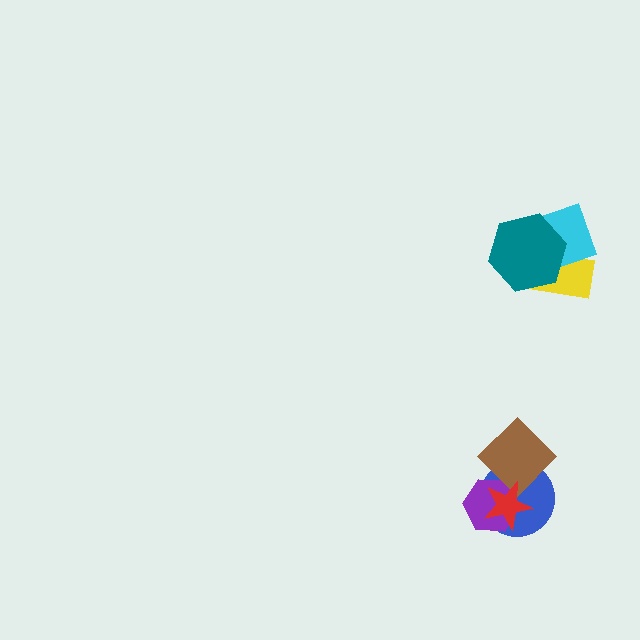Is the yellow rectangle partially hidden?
Yes, it is partially covered by another shape.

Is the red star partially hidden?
No, no other shape covers it.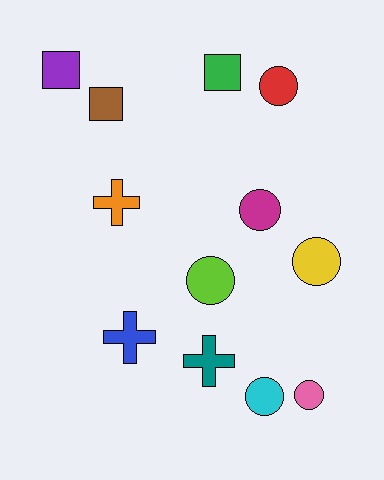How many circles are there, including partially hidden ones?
There are 6 circles.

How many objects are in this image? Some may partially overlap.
There are 12 objects.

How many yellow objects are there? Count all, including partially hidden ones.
There is 1 yellow object.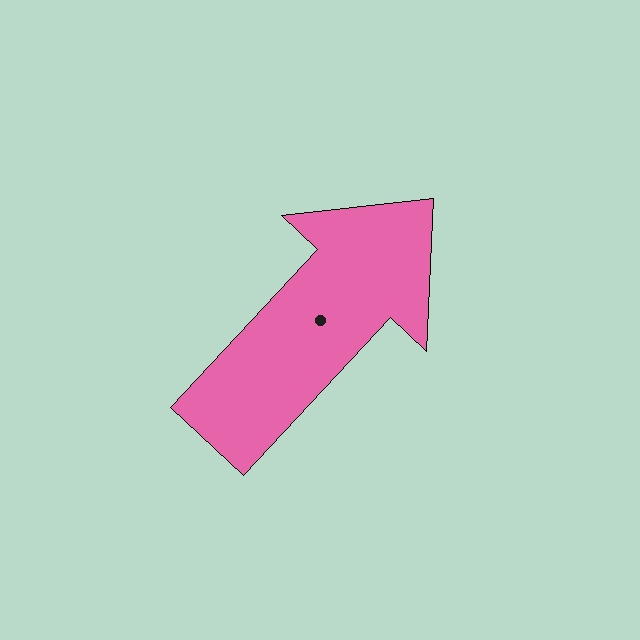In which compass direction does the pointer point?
Northeast.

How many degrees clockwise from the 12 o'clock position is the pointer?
Approximately 43 degrees.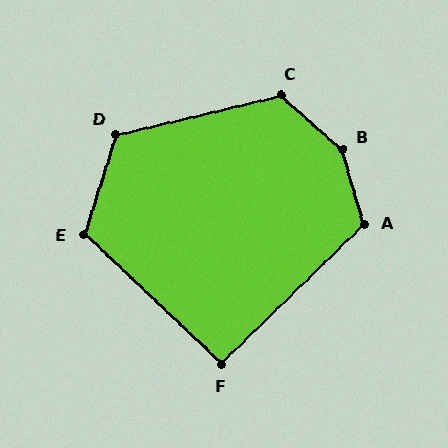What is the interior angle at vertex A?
Approximately 118 degrees (obtuse).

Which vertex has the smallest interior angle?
F, at approximately 92 degrees.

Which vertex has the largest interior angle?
B, at approximately 147 degrees.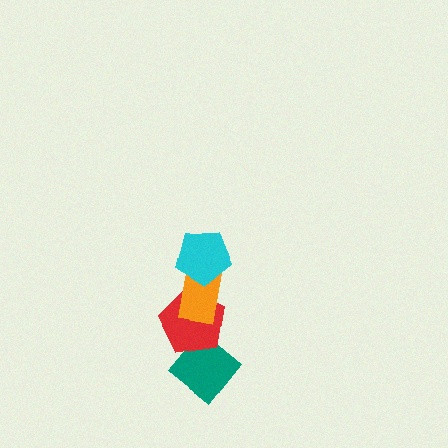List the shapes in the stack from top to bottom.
From top to bottom: the cyan pentagon, the orange rectangle, the red pentagon, the teal diamond.